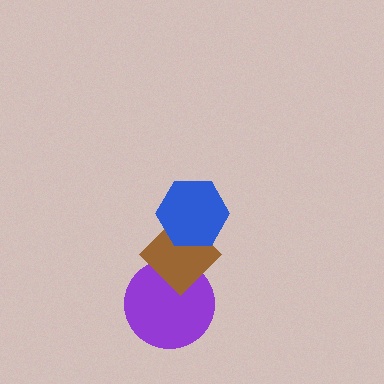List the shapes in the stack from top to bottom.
From top to bottom: the blue hexagon, the brown diamond, the purple circle.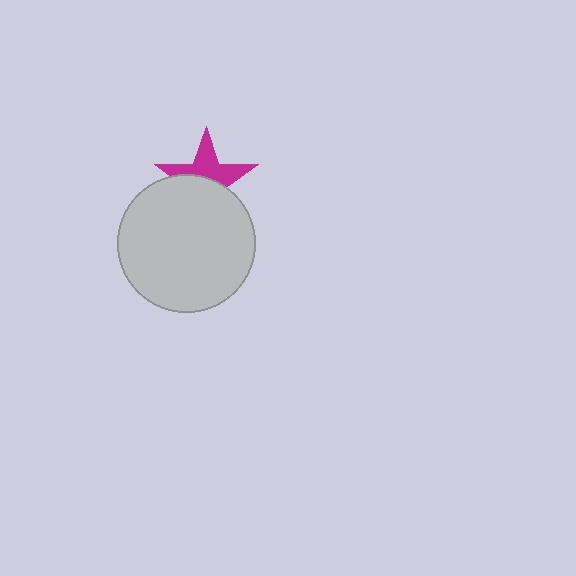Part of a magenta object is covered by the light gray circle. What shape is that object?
It is a star.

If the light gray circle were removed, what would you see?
You would see the complete magenta star.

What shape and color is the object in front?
The object in front is a light gray circle.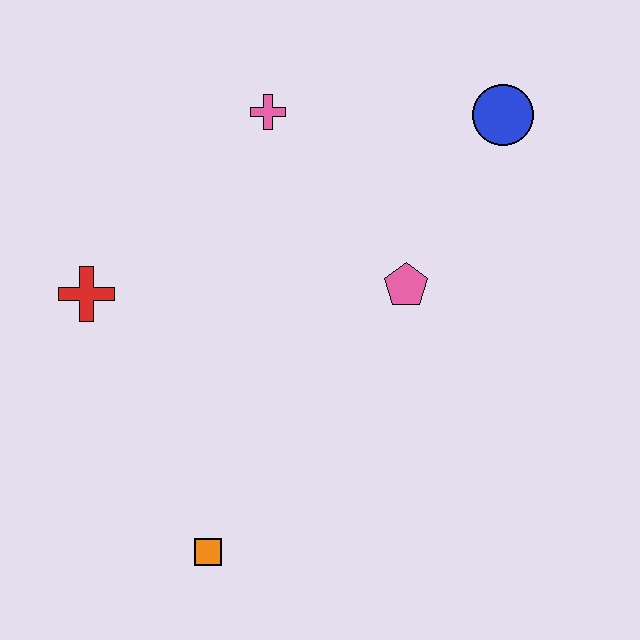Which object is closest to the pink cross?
The pink pentagon is closest to the pink cross.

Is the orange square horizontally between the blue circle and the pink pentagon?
No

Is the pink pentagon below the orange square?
No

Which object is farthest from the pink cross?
The orange square is farthest from the pink cross.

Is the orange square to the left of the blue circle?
Yes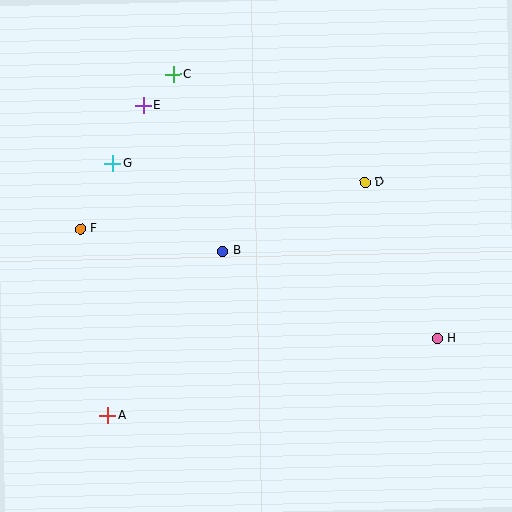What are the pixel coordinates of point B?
Point B is at (223, 251).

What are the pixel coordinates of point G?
Point G is at (113, 163).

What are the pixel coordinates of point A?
Point A is at (108, 415).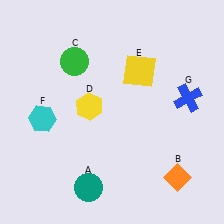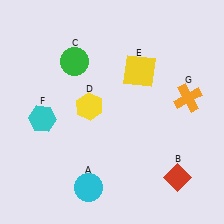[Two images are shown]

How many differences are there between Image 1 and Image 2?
There are 3 differences between the two images.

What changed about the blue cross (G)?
In Image 1, G is blue. In Image 2, it changed to orange.